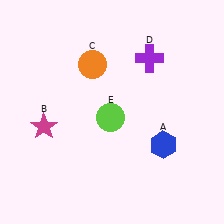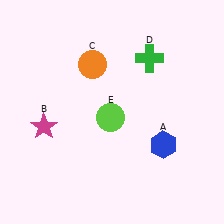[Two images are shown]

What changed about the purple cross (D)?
In Image 1, D is purple. In Image 2, it changed to green.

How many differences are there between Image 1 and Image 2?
There is 1 difference between the two images.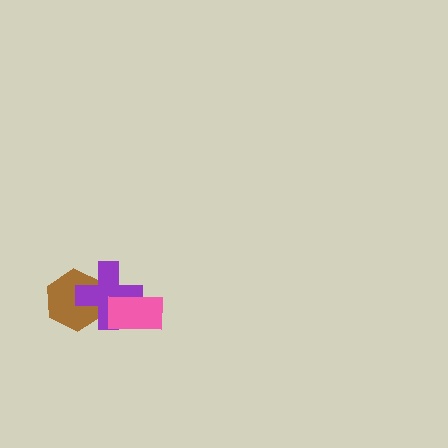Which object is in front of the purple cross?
The pink rectangle is in front of the purple cross.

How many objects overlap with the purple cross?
2 objects overlap with the purple cross.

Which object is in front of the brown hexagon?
The purple cross is in front of the brown hexagon.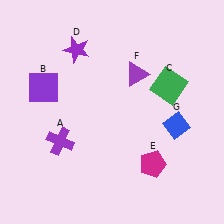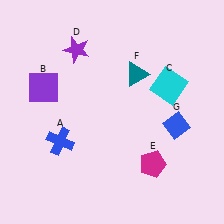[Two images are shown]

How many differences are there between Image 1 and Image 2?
There are 3 differences between the two images.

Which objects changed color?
A changed from purple to blue. C changed from green to cyan. F changed from purple to teal.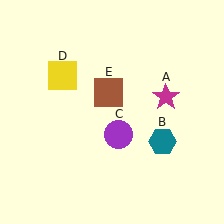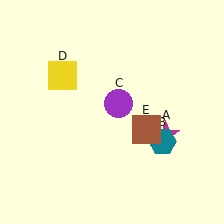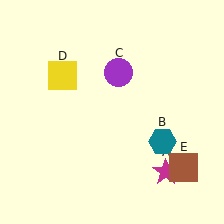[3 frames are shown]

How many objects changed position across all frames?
3 objects changed position: magenta star (object A), purple circle (object C), brown square (object E).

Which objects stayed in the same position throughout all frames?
Teal hexagon (object B) and yellow square (object D) remained stationary.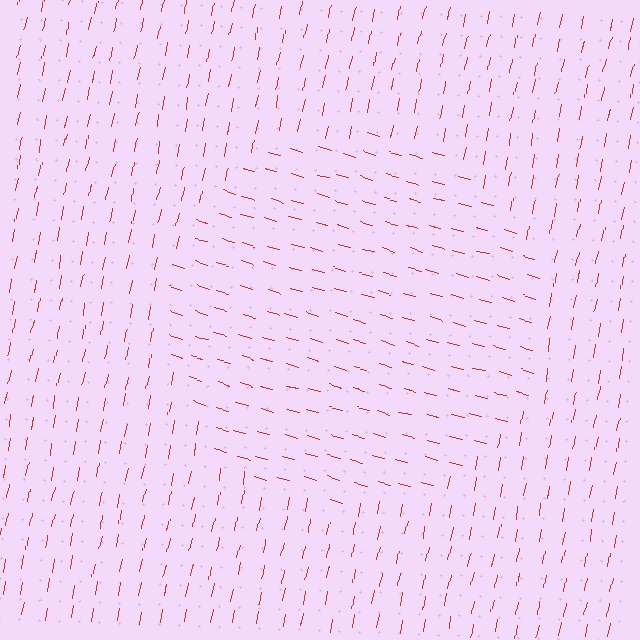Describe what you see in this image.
The image is filled with small red line segments. A circle region in the image has lines oriented differently from the surrounding lines, creating a visible texture boundary.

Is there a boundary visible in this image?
Yes, there is a texture boundary formed by a change in line orientation.